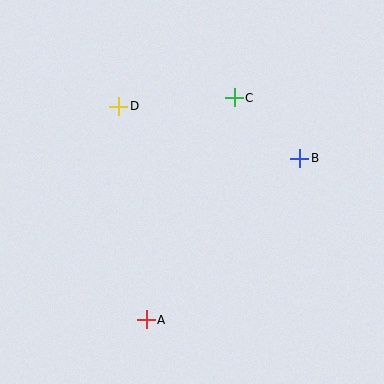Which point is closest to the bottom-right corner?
Point B is closest to the bottom-right corner.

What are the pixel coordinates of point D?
Point D is at (119, 106).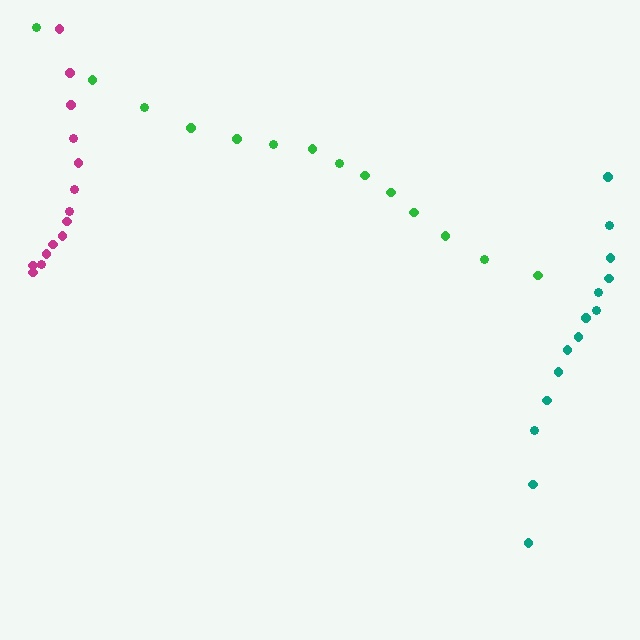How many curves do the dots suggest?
There are 3 distinct paths.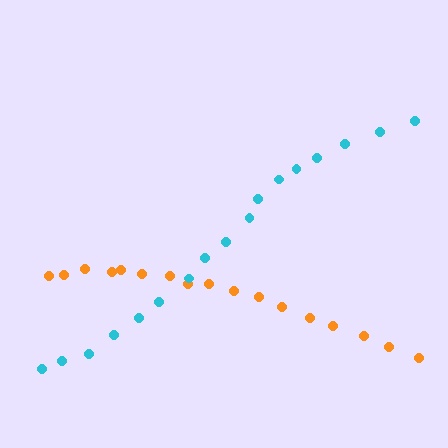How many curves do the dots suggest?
There are 2 distinct paths.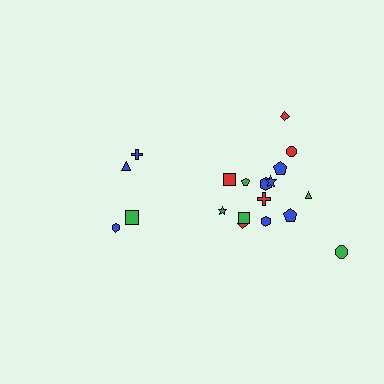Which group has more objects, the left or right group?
The right group.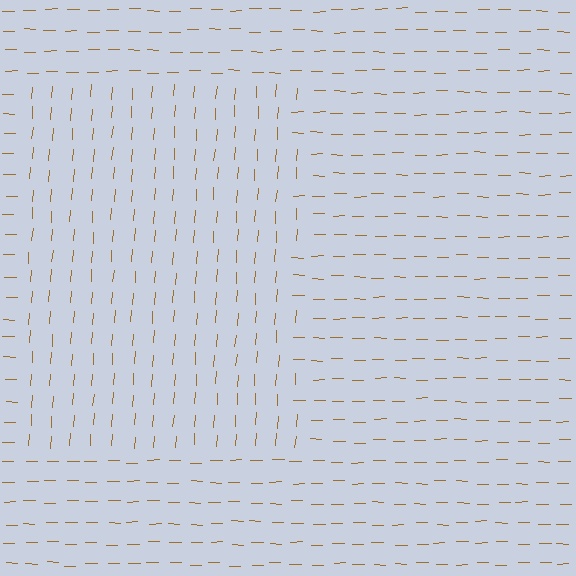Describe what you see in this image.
The image is filled with small brown line segments. A rectangle region in the image has lines oriented differently from the surrounding lines, creating a visible texture boundary.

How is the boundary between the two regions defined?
The boundary is defined purely by a change in line orientation (approximately 86 degrees difference). All lines are the same color and thickness.